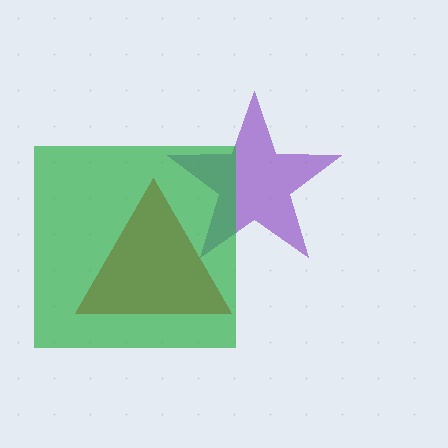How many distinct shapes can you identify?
There are 3 distinct shapes: a purple star, a red triangle, a green square.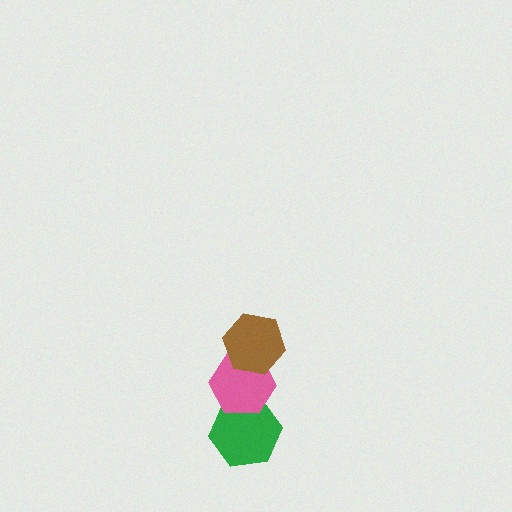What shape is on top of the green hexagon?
The pink hexagon is on top of the green hexagon.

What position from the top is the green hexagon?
The green hexagon is 3rd from the top.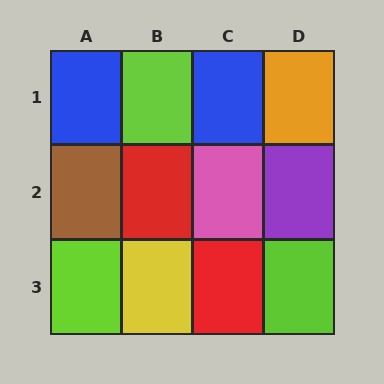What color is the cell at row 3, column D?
Lime.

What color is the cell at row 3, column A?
Lime.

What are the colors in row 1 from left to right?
Blue, lime, blue, orange.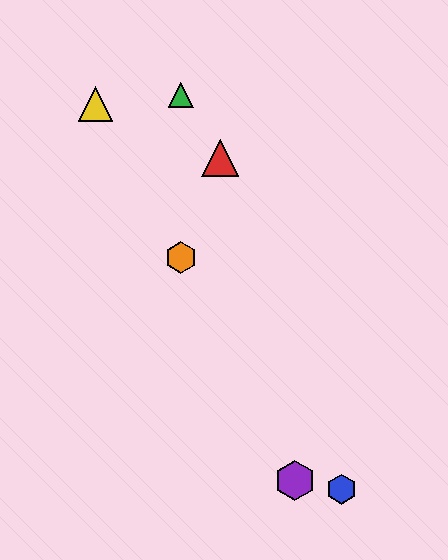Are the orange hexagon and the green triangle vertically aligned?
Yes, both are at x≈181.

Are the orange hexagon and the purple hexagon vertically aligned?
No, the orange hexagon is at x≈181 and the purple hexagon is at x≈295.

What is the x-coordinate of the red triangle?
The red triangle is at x≈220.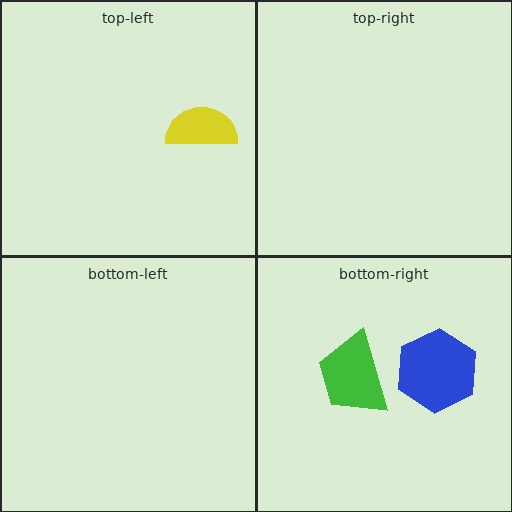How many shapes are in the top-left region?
1.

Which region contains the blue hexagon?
The bottom-right region.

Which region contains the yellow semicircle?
The top-left region.